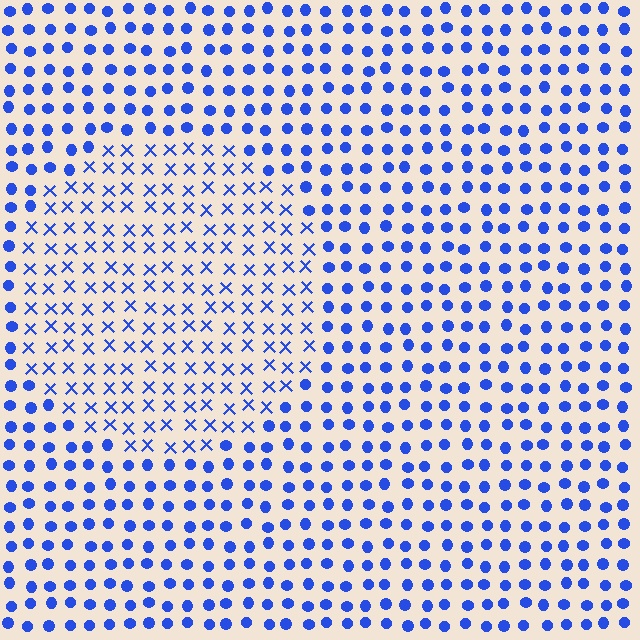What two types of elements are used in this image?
The image uses X marks inside the circle region and circles outside it.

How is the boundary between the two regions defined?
The boundary is defined by a change in element shape: X marks inside vs. circles outside. All elements share the same color and spacing.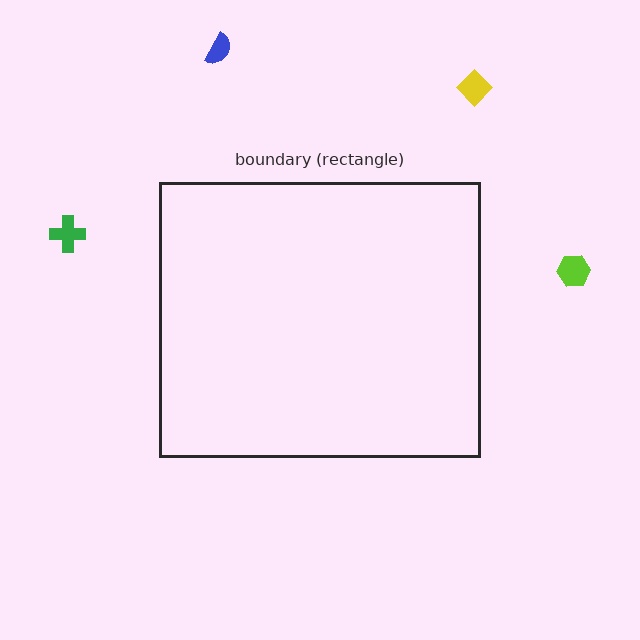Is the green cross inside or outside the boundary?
Outside.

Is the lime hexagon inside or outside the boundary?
Outside.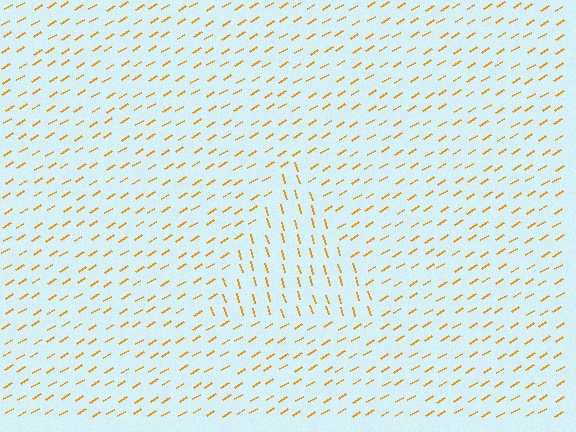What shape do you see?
I see a triangle.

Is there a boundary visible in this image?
Yes, there is a texture boundary formed by a change in line orientation.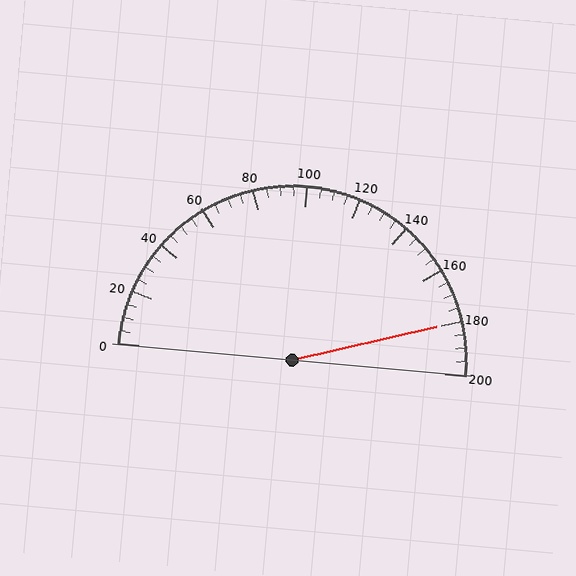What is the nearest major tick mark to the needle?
The nearest major tick mark is 180.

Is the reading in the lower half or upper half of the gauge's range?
The reading is in the upper half of the range (0 to 200).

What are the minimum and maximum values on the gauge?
The gauge ranges from 0 to 200.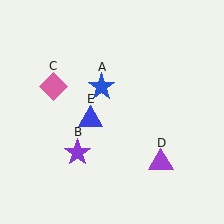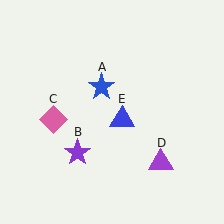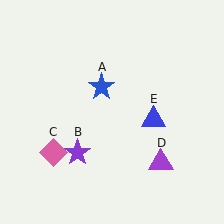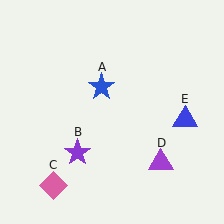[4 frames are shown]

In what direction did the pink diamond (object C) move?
The pink diamond (object C) moved down.